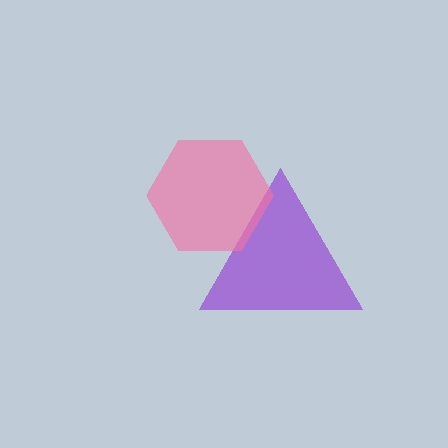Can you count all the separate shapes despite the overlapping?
Yes, there are 2 separate shapes.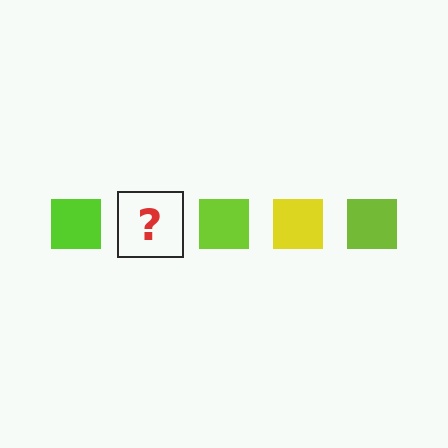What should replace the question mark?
The question mark should be replaced with a yellow square.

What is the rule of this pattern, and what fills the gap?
The rule is that the pattern cycles through lime, yellow squares. The gap should be filled with a yellow square.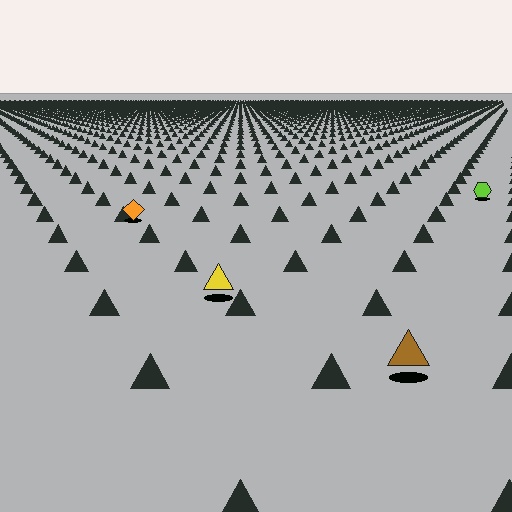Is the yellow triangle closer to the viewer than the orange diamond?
Yes. The yellow triangle is closer — you can tell from the texture gradient: the ground texture is coarser near it.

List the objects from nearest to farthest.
From nearest to farthest: the brown triangle, the yellow triangle, the orange diamond, the lime hexagon.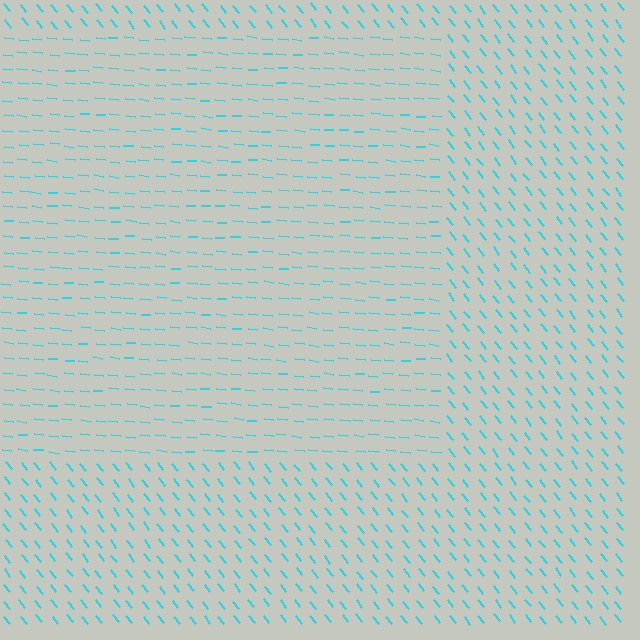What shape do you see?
I see a rectangle.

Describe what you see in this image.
The image is filled with small cyan line segments. A rectangle region in the image has lines oriented differently from the surrounding lines, creating a visible texture boundary.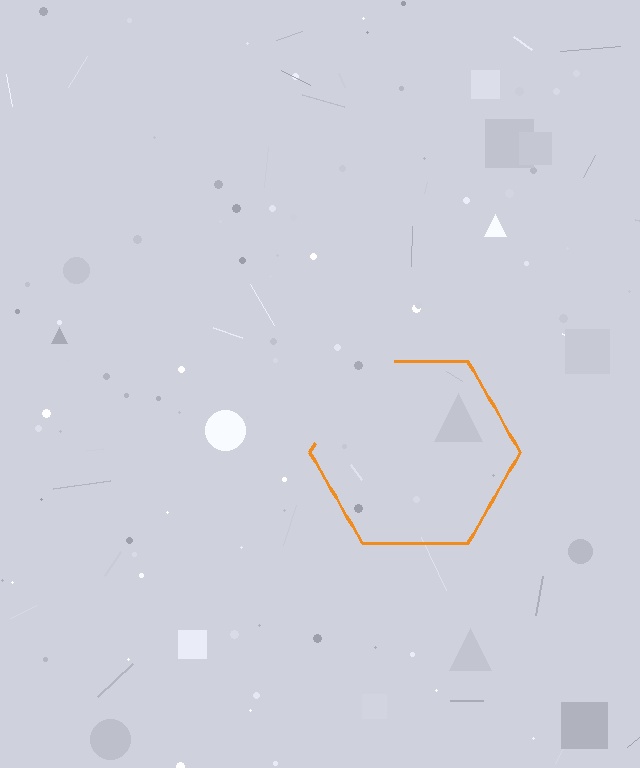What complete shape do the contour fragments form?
The contour fragments form a hexagon.